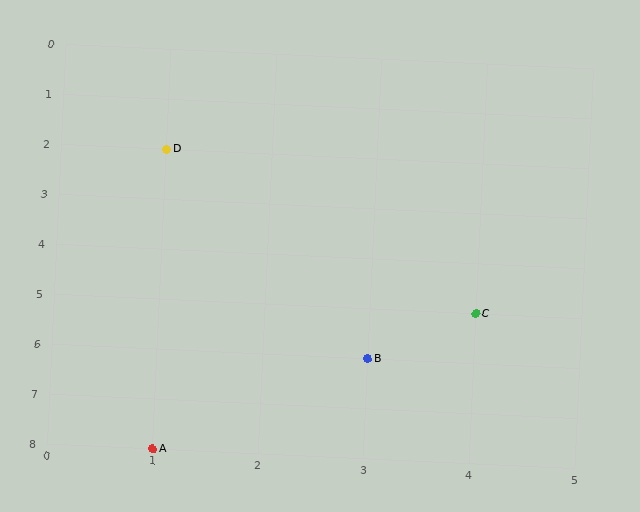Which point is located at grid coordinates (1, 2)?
Point D is at (1, 2).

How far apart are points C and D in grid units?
Points C and D are 3 columns and 3 rows apart (about 4.2 grid units diagonally).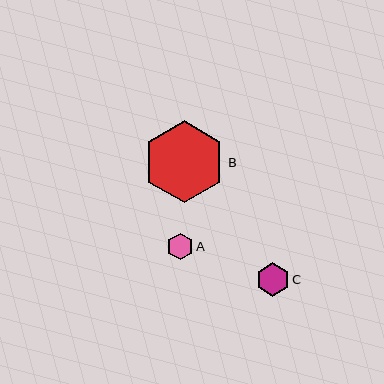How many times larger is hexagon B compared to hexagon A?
Hexagon B is approximately 3.2 times the size of hexagon A.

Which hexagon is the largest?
Hexagon B is the largest with a size of approximately 82 pixels.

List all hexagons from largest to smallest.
From largest to smallest: B, C, A.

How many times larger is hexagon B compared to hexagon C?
Hexagon B is approximately 2.5 times the size of hexagon C.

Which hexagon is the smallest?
Hexagon A is the smallest with a size of approximately 26 pixels.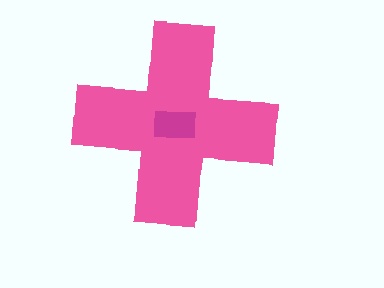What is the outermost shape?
The pink cross.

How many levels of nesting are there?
2.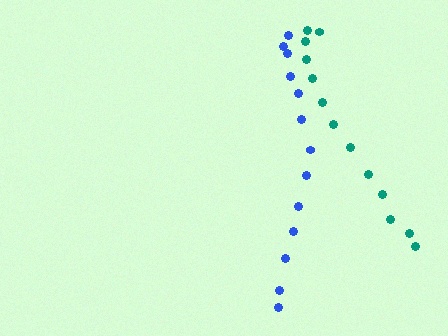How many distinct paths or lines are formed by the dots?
There are 2 distinct paths.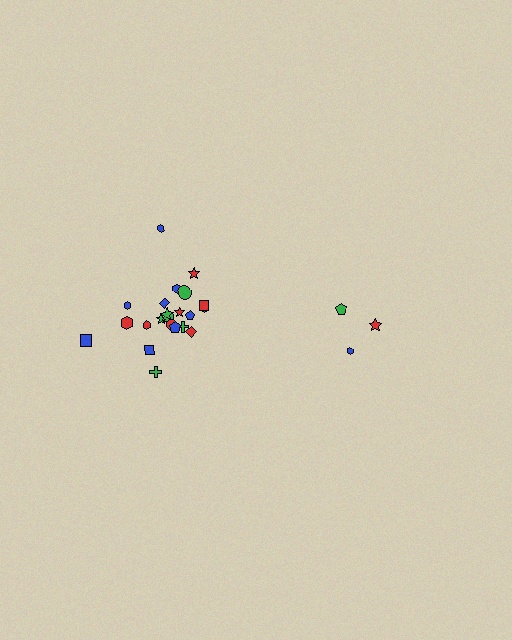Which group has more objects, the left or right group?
The left group.